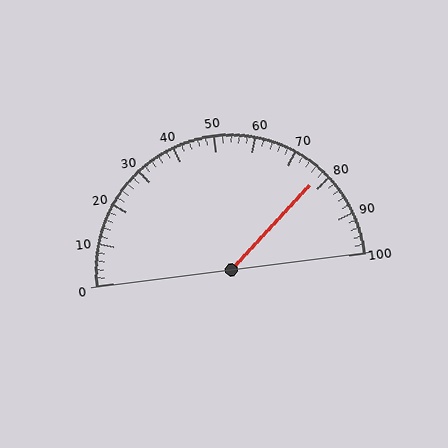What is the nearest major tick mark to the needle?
The nearest major tick mark is 80.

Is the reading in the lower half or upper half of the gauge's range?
The reading is in the upper half of the range (0 to 100).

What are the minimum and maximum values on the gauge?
The gauge ranges from 0 to 100.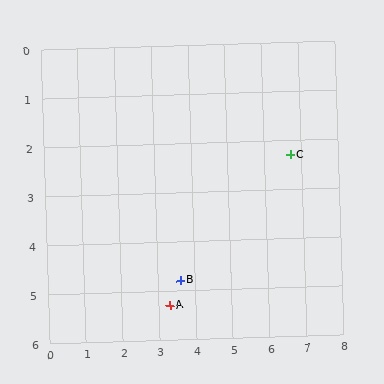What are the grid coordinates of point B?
Point B is at approximately (3.6, 4.8).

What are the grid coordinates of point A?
Point A is at approximately (3.3, 5.3).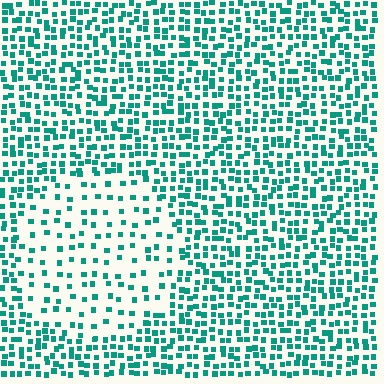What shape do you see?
I see a circle.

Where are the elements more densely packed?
The elements are more densely packed outside the circle boundary.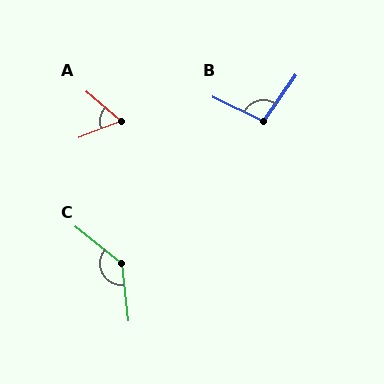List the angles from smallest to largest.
A (62°), B (100°), C (135°).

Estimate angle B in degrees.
Approximately 100 degrees.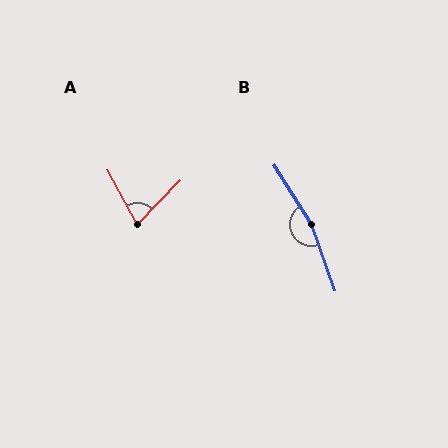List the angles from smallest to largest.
A (72°), B (167°).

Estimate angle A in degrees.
Approximately 72 degrees.